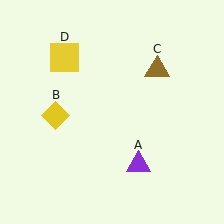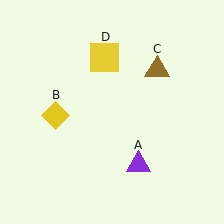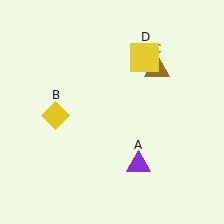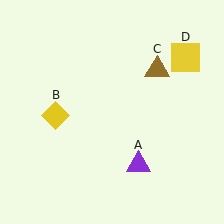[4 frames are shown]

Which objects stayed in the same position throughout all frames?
Purple triangle (object A) and yellow diamond (object B) and brown triangle (object C) remained stationary.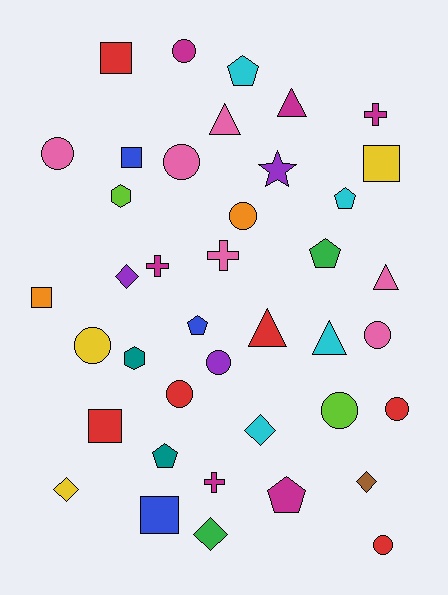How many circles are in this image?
There are 11 circles.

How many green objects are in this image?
There are 2 green objects.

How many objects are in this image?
There are 40 objects.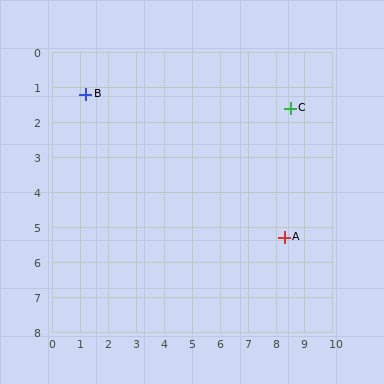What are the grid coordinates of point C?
Point C is at approximately (8.5, 1.6).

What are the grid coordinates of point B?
Point B is at approximately (1.2, 1.2).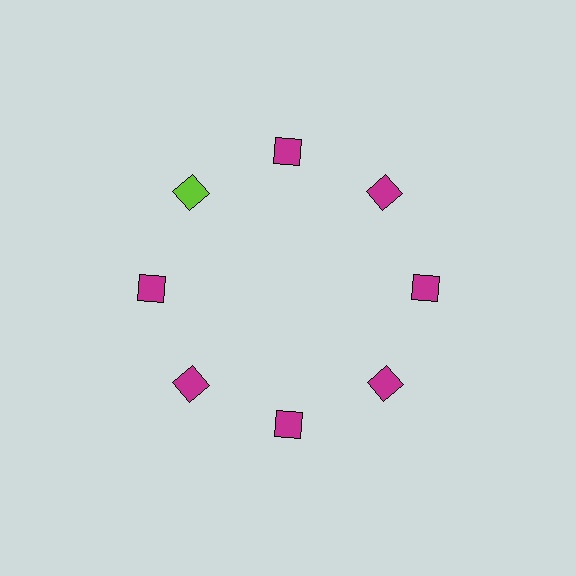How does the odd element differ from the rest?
It has a different color: lime instead of magenta.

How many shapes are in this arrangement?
There are 8 shapes arranged in a ring pattern.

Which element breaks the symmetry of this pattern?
The lime square at roughly the 10 o'clock position breaks the symmetry. All other shapes are magenta squares.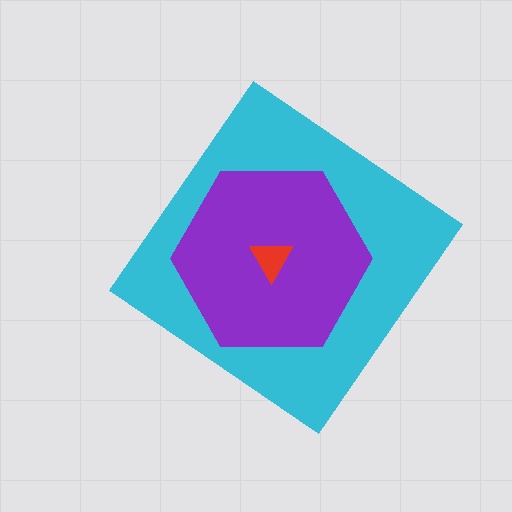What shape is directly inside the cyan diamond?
The purple hexagon.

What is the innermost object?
The red triangle.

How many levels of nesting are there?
3.